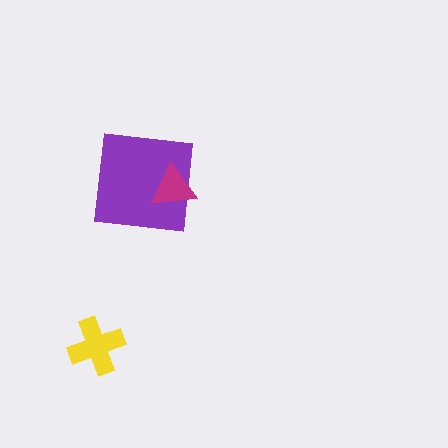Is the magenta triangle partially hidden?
No, no other shape covers it.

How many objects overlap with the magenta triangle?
1 object overlaps with the magenta triangle.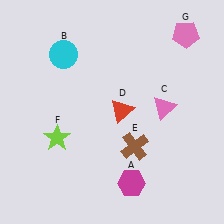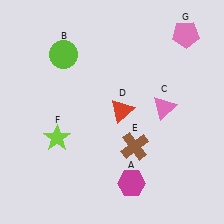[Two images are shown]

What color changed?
The circle (B) changed from cyan in Image 1 to lime in Image 2.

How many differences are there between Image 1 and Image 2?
There is 1 difference between the two images.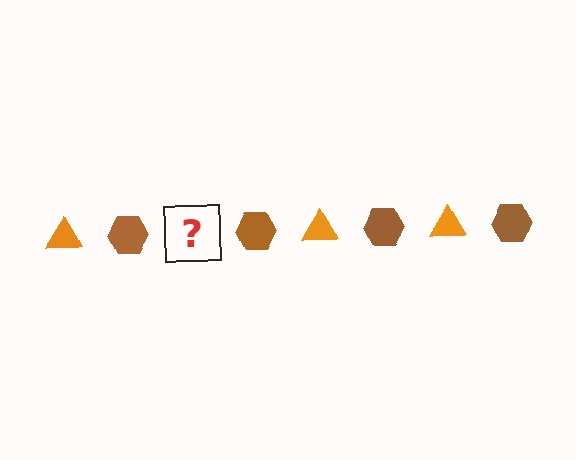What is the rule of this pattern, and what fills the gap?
The rule is that the pattern alternates between orange triangle and brown hexagon. The gap should be filled with an orange triangle.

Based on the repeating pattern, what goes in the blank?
The blank should be an orange triangle.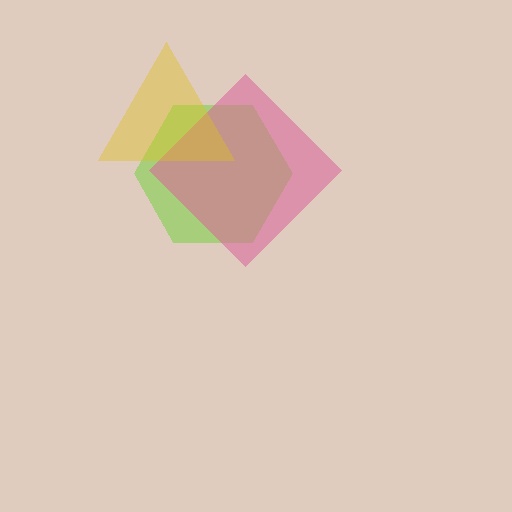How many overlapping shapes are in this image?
There are 3 overlapping shapes in the image.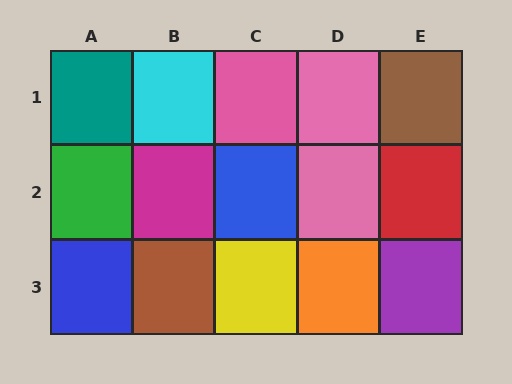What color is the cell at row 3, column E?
Purple.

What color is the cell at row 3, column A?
Blue.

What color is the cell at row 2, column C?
Blue.